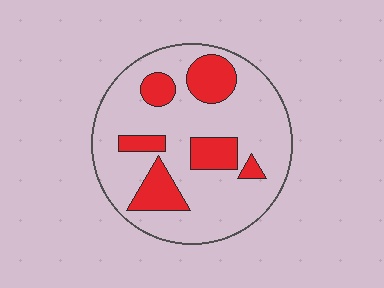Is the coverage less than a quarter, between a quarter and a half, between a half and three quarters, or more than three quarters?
Less than a quarter.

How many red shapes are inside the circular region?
6.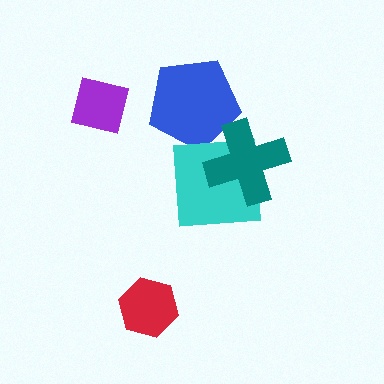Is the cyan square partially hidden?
Yes, it is partially covered by another shape.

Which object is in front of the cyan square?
The teal cross is in front of the cyan square.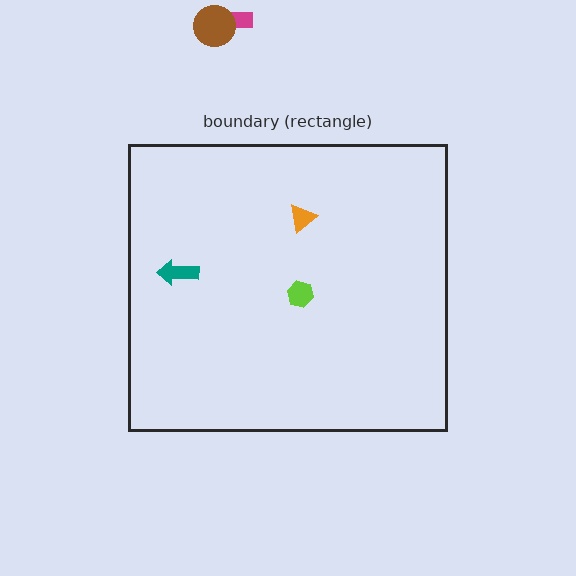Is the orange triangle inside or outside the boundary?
Inside.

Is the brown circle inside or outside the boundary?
Outside.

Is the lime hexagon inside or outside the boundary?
Inside.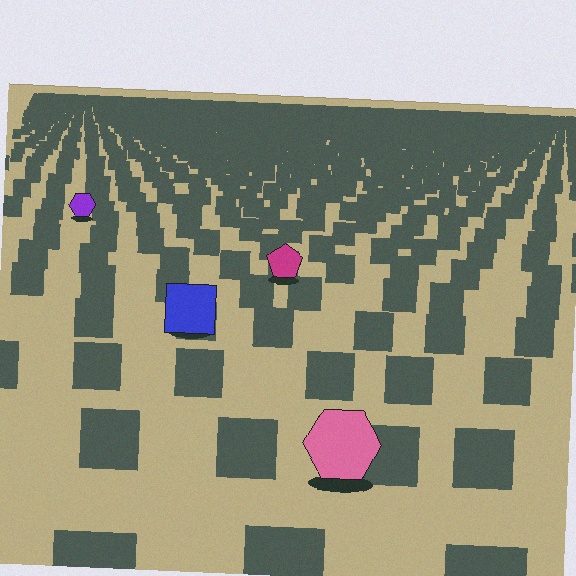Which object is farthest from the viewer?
The purple hexagon is farthest from the viewer. It appears smaller and the ground texture around it is denser.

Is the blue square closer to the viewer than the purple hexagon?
Yes. The blue square is closer — you can tell from the texture gradient: the ground texture is coarser near it.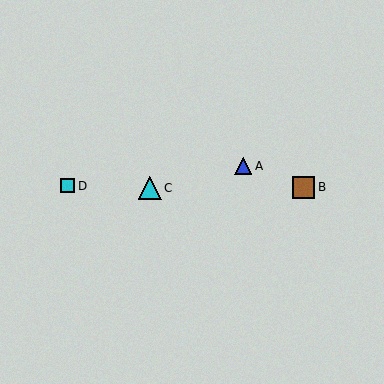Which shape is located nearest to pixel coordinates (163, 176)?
The cyan triangle (labeled C) at (150, 188) is nearest to that location.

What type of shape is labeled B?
Shape B is a brown square.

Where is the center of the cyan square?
The center of the cyan square is at (67, 186).